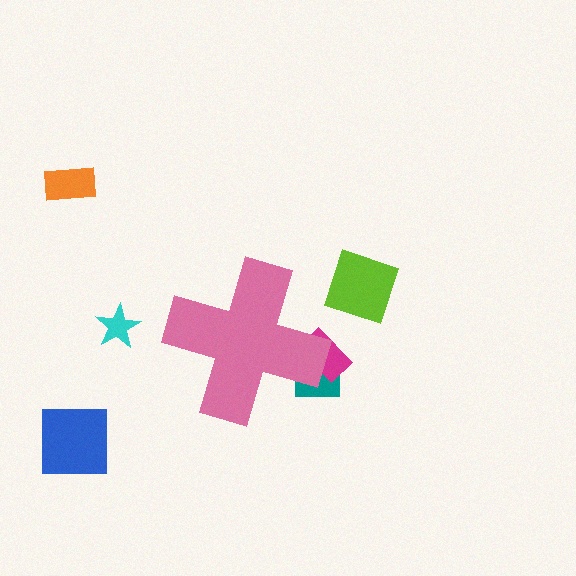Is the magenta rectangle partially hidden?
Yes, the magenta rectangle is partially hidden behind the pink cross.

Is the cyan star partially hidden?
No, the cyan star is fully visible.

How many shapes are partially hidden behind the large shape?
2 shapes are partially hidden.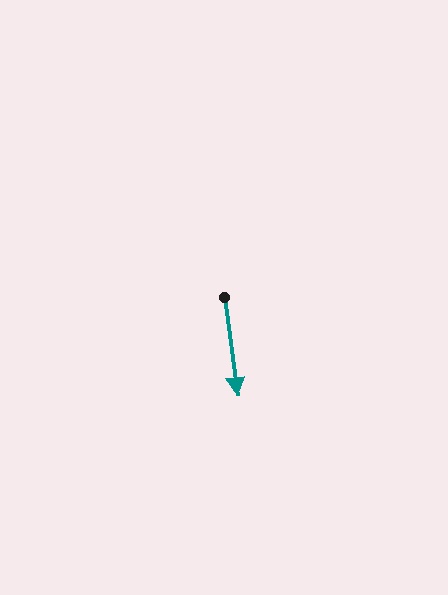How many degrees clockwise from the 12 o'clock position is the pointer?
Approximately 172 degrees.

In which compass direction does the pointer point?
South.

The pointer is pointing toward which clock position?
Roughly 6 o'clock.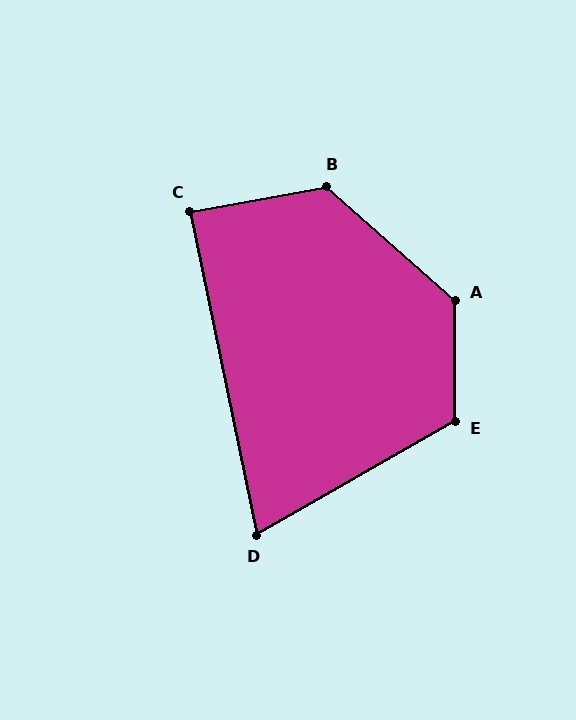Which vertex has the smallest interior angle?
D, at approximately 72 degrees.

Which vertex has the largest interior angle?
A, at approximately 131 degrees.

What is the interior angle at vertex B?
Approximately 128 degrees (obtuse).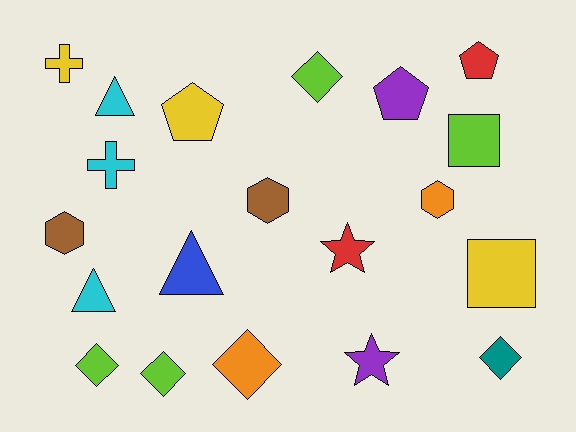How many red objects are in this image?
There are 2 red objects.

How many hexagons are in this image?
There are 3 hexagons.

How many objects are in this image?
There are 20 objects.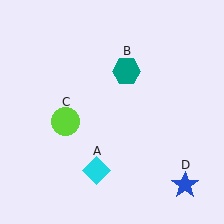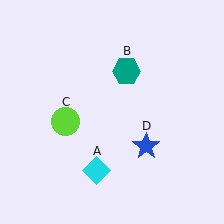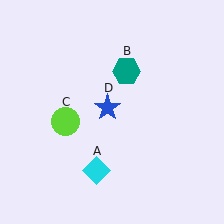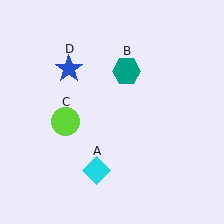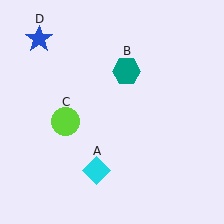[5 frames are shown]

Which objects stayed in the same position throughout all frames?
Cyan diamond (object A) and teal hexagon (object B) and lime circle (object C) remained stationary.